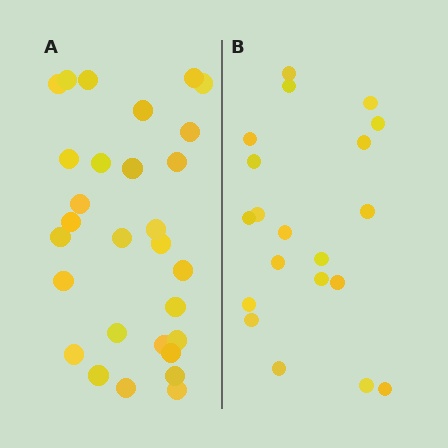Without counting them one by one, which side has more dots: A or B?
Region A (the left region) has more dots.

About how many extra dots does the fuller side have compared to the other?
Region A has roughly 8 or so more dots than region B.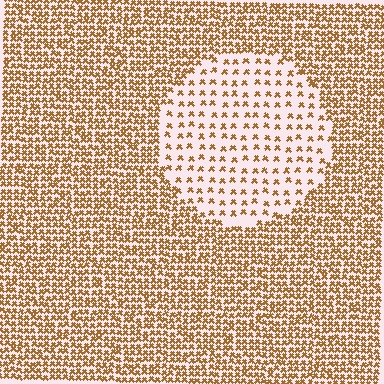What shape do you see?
I see a circle.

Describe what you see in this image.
The image contains small brown elements arranged at two different densities. A circle-shaped region is visible where the elements are less densely packed than the surrounding area.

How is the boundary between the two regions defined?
The boundary is defined by a change in element density (approximately 2.7x ratio). All elements are the same color, size, and shape.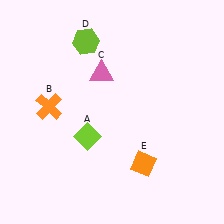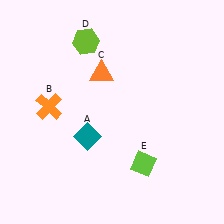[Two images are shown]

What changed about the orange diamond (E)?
In Image 1, E is orange. In Image 2, it changed to lime.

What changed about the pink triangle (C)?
In Image 1, C is pink. In Image 2, it changed to orange.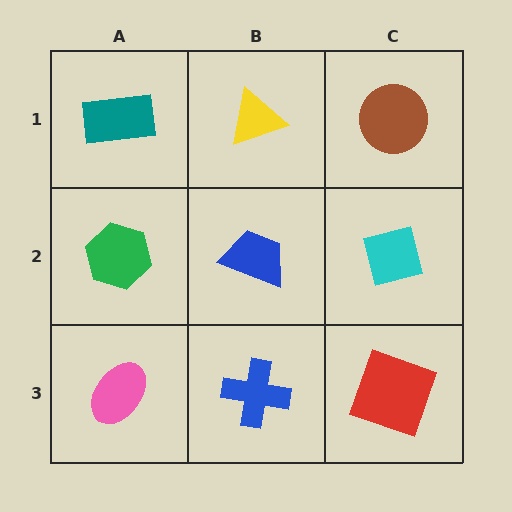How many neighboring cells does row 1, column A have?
2.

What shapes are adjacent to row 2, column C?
A brown circle (row 1, column C), a red square (row 3, column C), a blue trapezoid (row 2, column B).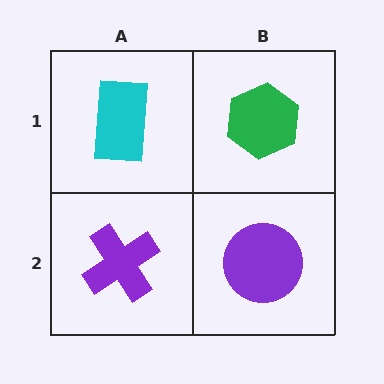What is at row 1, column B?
A green hexagon.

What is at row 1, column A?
A cyan rectangle.